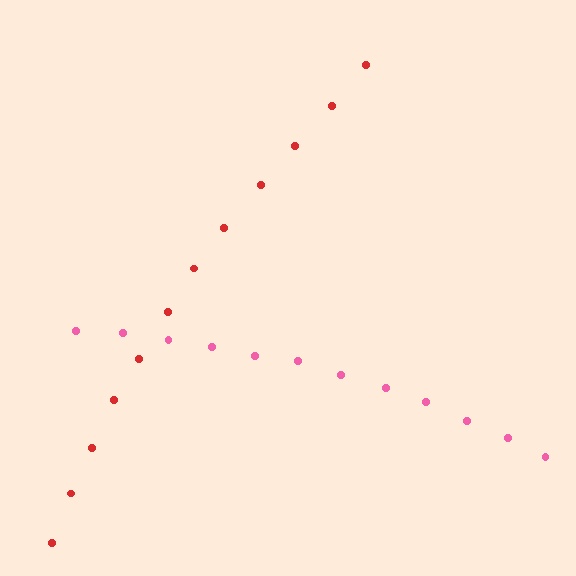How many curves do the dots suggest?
There are 2 distinct paths.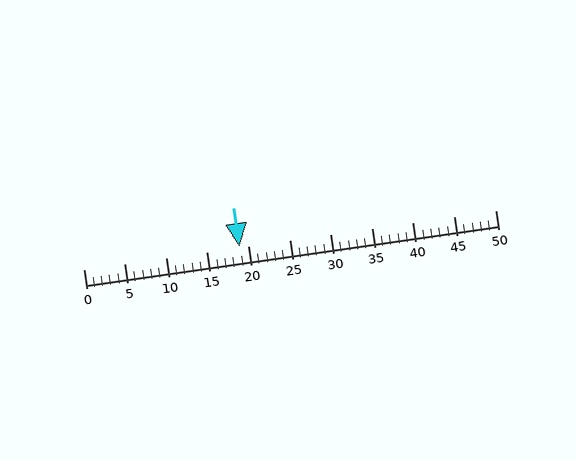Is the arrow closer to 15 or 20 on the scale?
The arrow is closer to 20.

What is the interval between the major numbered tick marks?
The major tick marks are spaced 5 units apart.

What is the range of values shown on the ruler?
The ruler shows values from 0 to 50.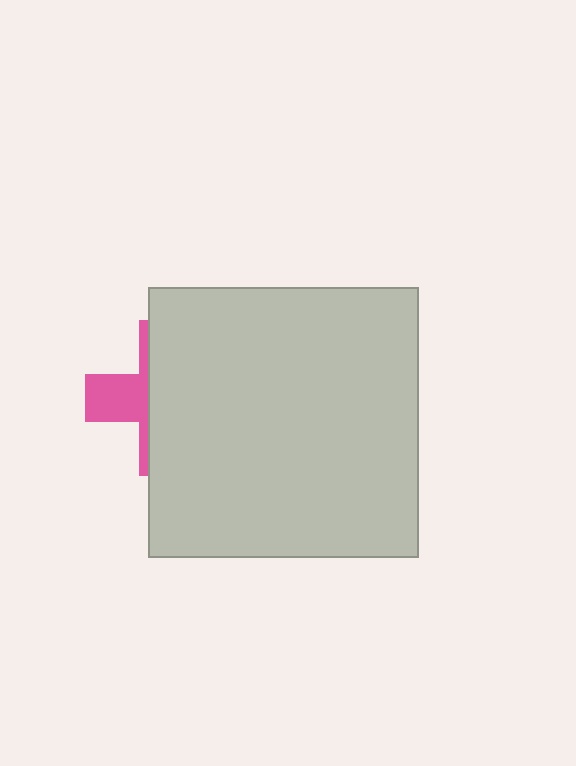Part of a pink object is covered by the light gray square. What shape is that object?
It is a cross.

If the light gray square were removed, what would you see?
You would see the complete pink cross.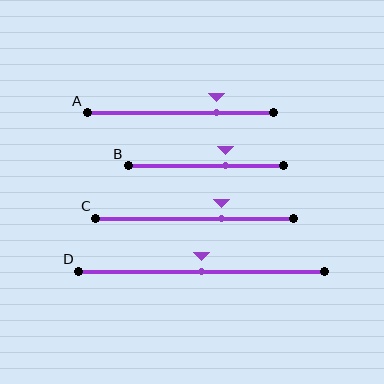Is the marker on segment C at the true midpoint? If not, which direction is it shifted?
No, the marker on segment C is shifted to the right by about 14% of the segment length.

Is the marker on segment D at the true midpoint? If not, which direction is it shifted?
Yes, the marker on segment D is at the true midpoint.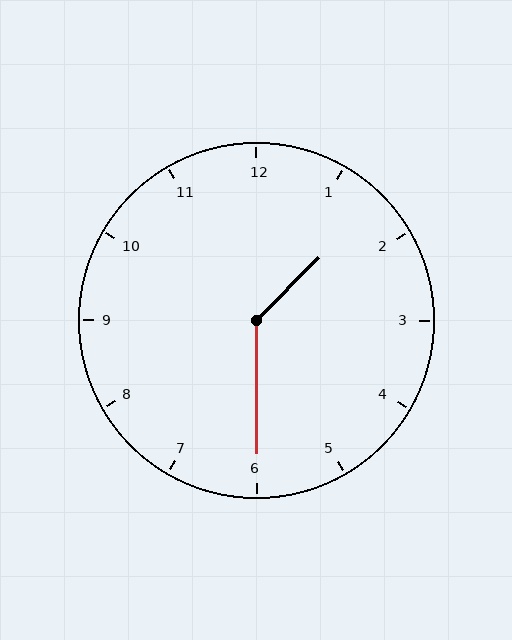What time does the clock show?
1:30.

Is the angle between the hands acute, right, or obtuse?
It is obtuse.